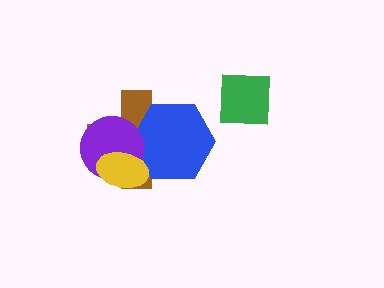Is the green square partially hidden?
No, no other shape covers it.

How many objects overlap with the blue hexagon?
3 objects overlap with the blue hexagon.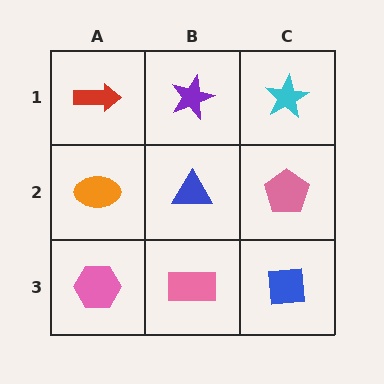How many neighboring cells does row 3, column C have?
2.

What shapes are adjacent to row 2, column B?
A purple star (row 1, column B), a pink rectangle (row 3, column B), an orange ellipse (row 2, column A), a pink pentagon (row 2, column C).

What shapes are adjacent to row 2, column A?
A red arrow (row 1, column A), a pink hexagon (row 3, column A), a blue triangle (row 2, column B).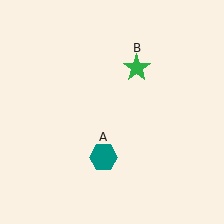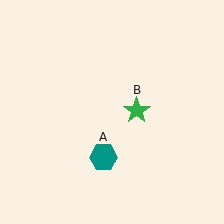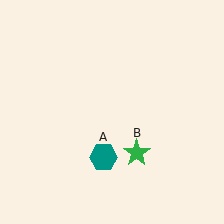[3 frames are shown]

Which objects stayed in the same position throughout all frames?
Teal hexagon (object A) remained stationary.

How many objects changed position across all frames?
1 object changed position: green star (object B).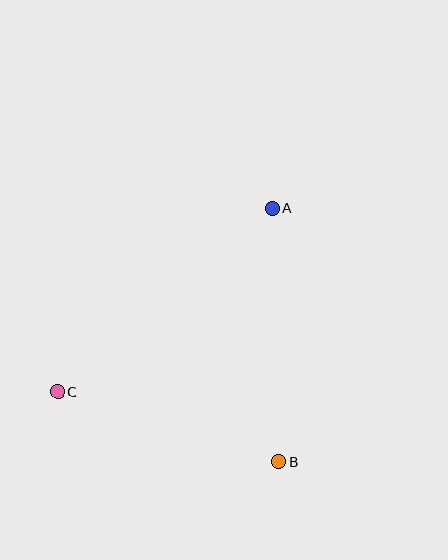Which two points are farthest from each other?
Points A and C are farthest from each other.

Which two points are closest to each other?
Points B and C are closest to each other.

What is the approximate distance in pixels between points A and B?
The distance between A and B is approximately 254 pixels.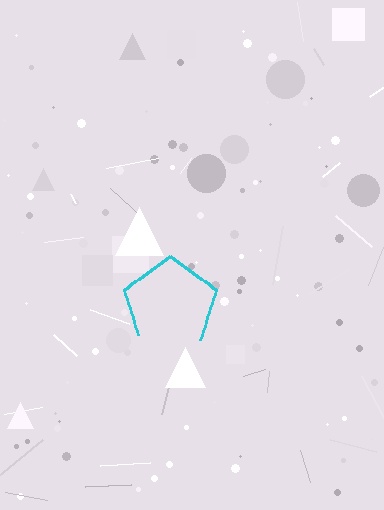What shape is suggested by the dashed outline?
The dashed outline suggests a pentagon.